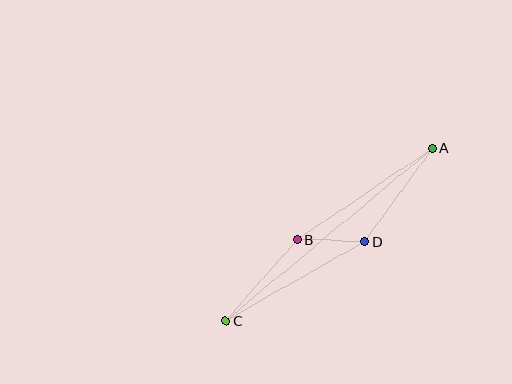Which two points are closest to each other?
Points B and D are closest to each other.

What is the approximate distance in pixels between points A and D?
The distance between A and D is approximately 115 pixels.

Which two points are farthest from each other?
Points A and C are farthest from each other.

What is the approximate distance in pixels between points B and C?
The distance between B and C is approximately 109 pixels.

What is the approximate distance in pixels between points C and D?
The distance between C and D is approximately 161 pixels.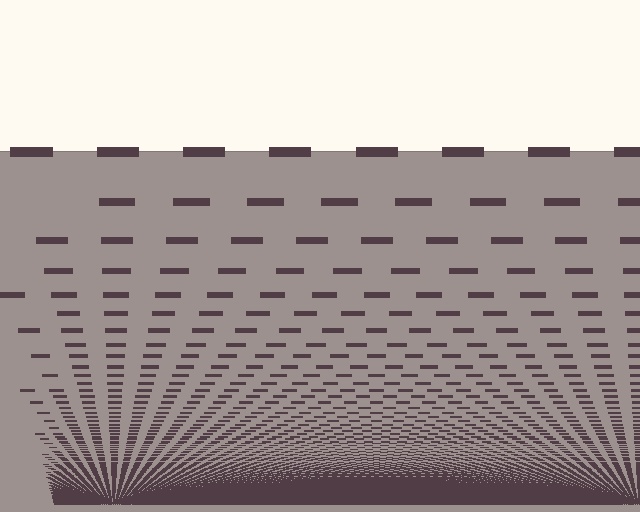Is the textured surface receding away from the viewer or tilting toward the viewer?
The surface appears to tilt toward the viewer. Texture elements get larger and sparser toward the top.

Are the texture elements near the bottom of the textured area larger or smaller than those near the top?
Smaller. The gradient is inverted — elements near the bottom are smaller and denser.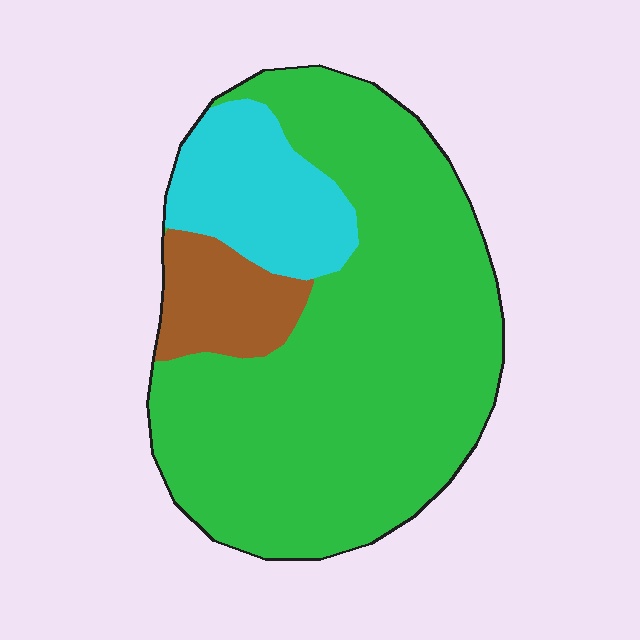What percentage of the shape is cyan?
Cyan takes up about one sixth (1/6) of the shape.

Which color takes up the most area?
Green, at roughly 75%.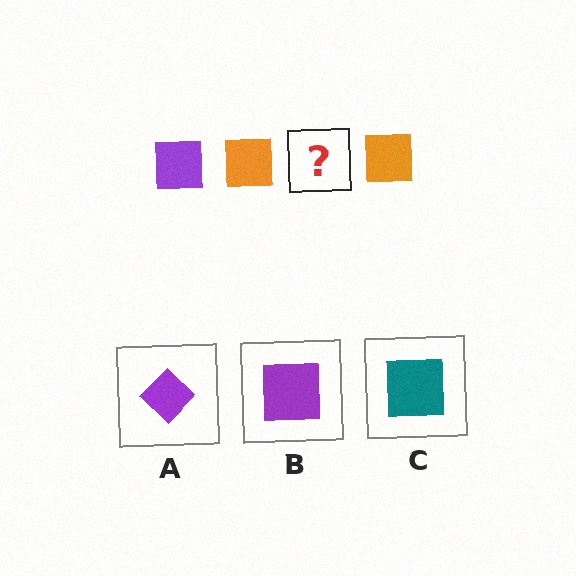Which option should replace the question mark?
Option B.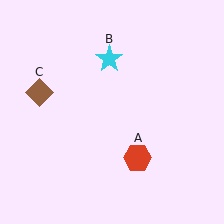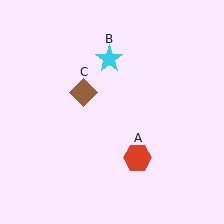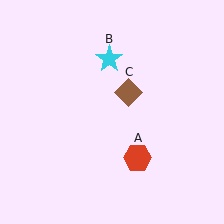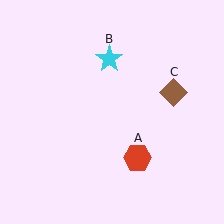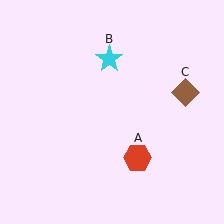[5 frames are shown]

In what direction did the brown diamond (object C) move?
The brown diamond (object C) moved right.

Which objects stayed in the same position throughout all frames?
Red hexagon (object A) and cyan star (object B) remained stationary.